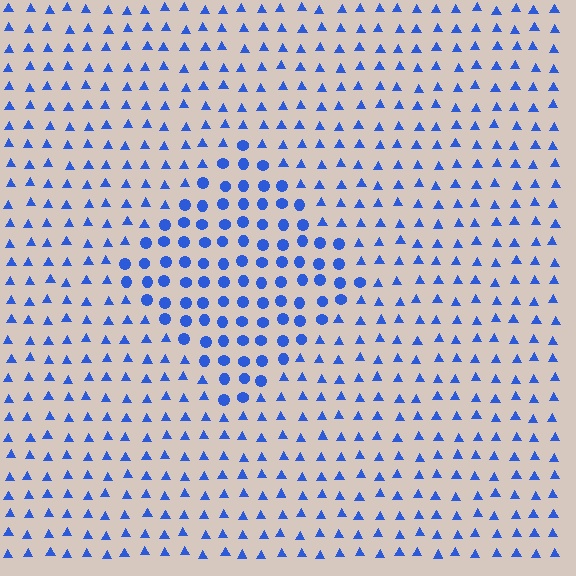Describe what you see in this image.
The image is filled with small blue elements arranged in a uniform grid. A diamond-shaped region contains circles, while the surrounding area contains triangles. The boundary is defined purely by the change in element shape.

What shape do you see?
I see a diamond.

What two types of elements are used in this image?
The image uses circles inside the diamond region and triangles outside it.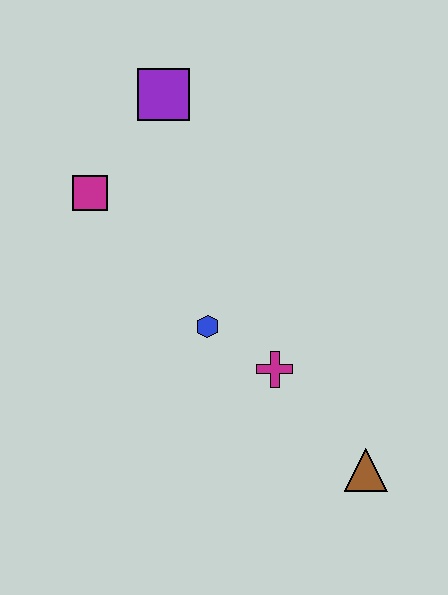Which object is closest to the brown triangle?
The magenta cross is closest to the brown triangle.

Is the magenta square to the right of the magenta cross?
No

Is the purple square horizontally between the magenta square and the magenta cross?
Yes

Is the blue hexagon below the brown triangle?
No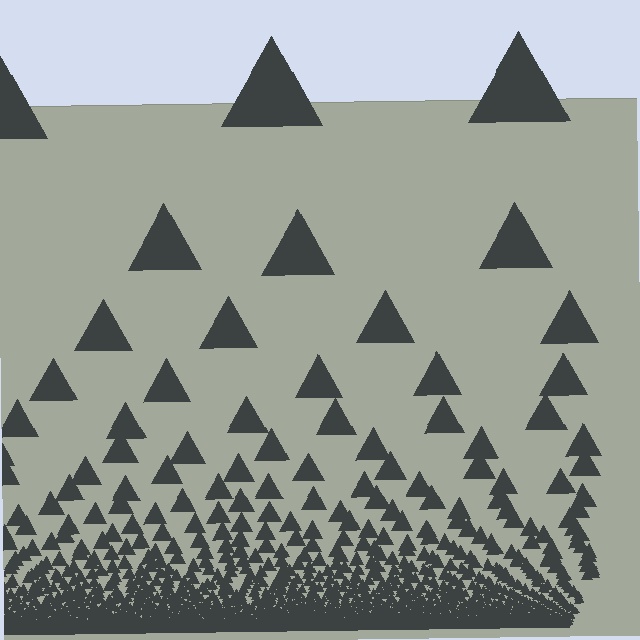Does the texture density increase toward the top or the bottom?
Density increases toward the bottom.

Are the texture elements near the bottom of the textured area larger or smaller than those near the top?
Smaller. The gradient is inverted — elements near the bottom are smaller and denser.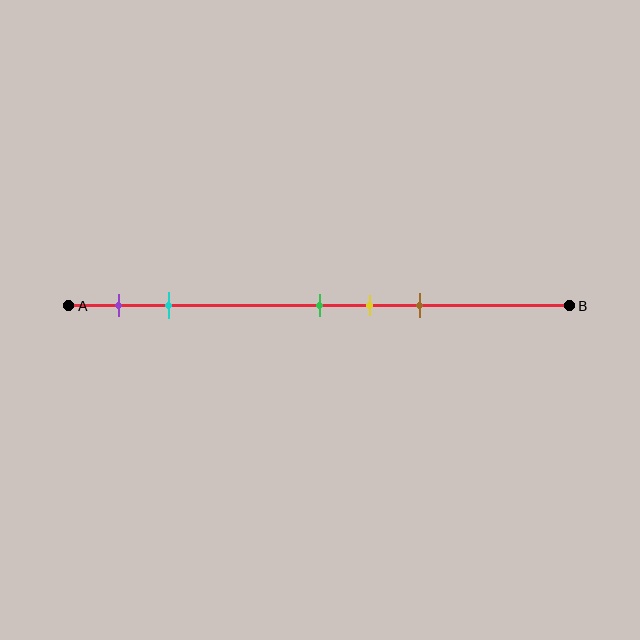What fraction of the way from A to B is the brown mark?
The brown mark is approximately 70% (0.7) of the way from A to B.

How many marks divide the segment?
There are 5 marks dividing the segment.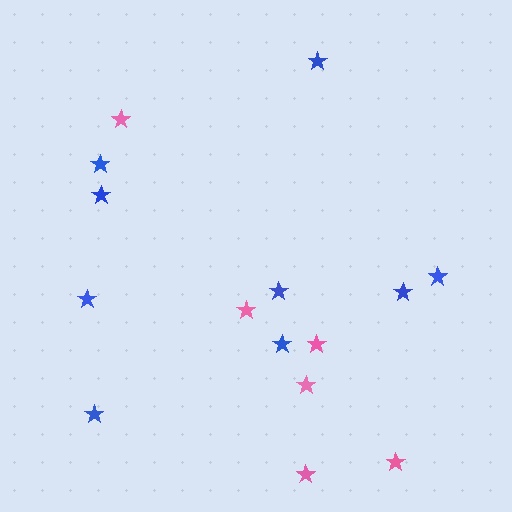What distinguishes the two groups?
There are 2 groups: one group of pink stars (6) and one group of blue stars (9).